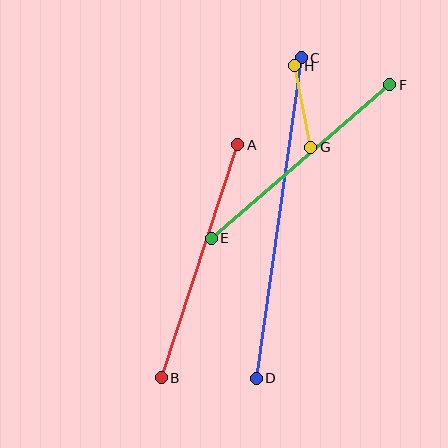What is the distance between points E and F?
The distance is approximately 235 pixels.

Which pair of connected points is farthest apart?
Points C and D are farthest apart.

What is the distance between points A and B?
The distance is approximately 245 pixels.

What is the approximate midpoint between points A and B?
The midpoint is at approximately (200, 261) pixels.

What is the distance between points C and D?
The distance is approximately 324 pixels.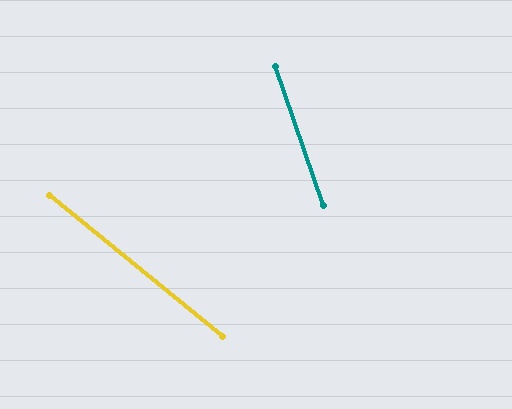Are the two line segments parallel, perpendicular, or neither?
Neither parallel nor perpendicular — they differ by about 32°.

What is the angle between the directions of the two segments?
Approximately 32 degrees.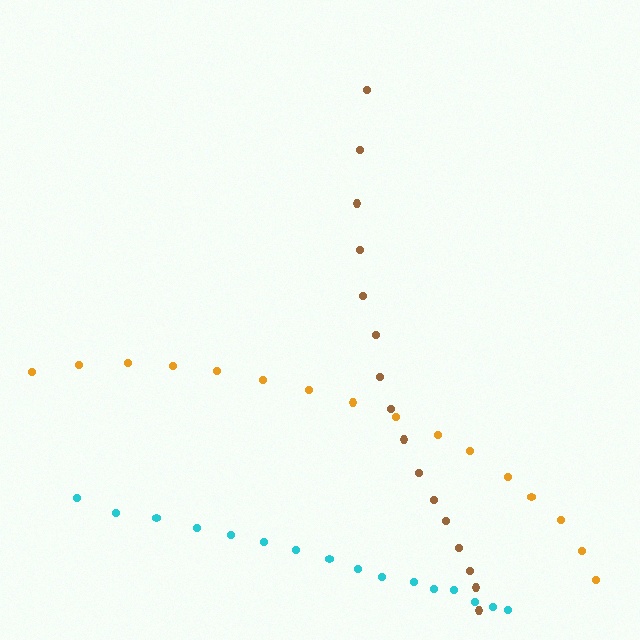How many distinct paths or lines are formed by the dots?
There are 3 distinct paths.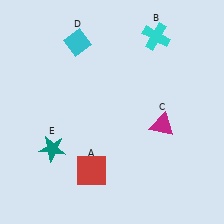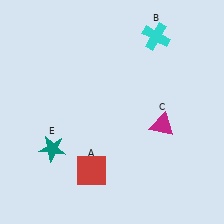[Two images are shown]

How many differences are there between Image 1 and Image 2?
There is 1 difference between the two images.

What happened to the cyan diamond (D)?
The cyan diamond (D) was removed in Image 2. It was in the top-left area of Image 1.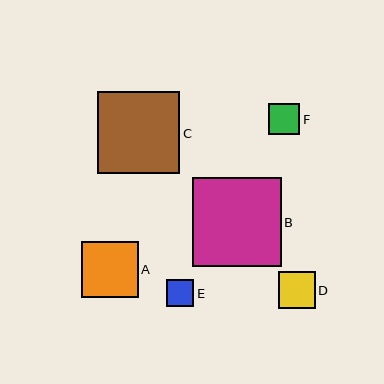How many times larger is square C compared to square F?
Square C is approximately 2.7 times the size of square F.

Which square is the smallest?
Square E is the smallest with a size of approximately 27 pixels.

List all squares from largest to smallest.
From largest to smallest: B, C, A, D, F, E.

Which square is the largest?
Square B is the largest with a size of approximately 89 pixels.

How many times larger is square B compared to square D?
Square B is approximately 2.4 times the size of square D.